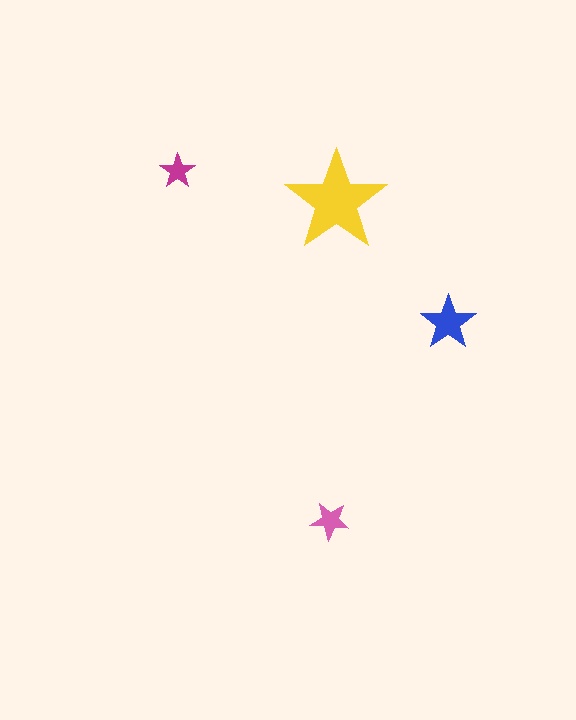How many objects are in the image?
There are 4 objects in the image.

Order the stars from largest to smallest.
the yellow one, the blue one, the pink one, the magenta one.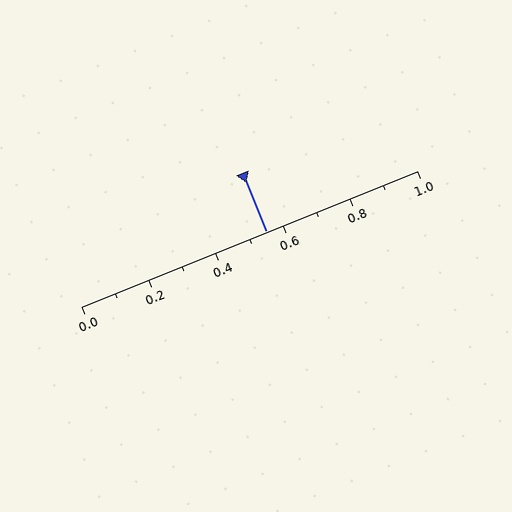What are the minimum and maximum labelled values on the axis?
The axis runs from 0.0 to 1.0.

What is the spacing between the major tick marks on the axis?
The major ticks are spaced 0.2 apart.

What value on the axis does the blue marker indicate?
The marker indicates approximately 0.55.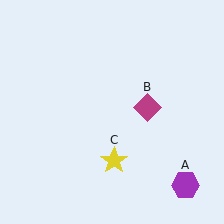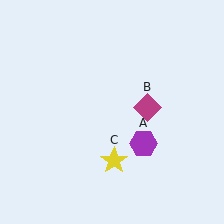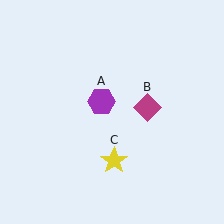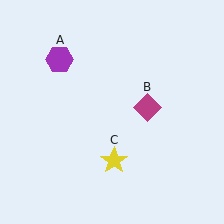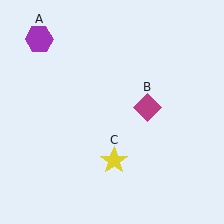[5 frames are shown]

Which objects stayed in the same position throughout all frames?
Magenta diamond (object B) and yellow star (object C) remained stationary.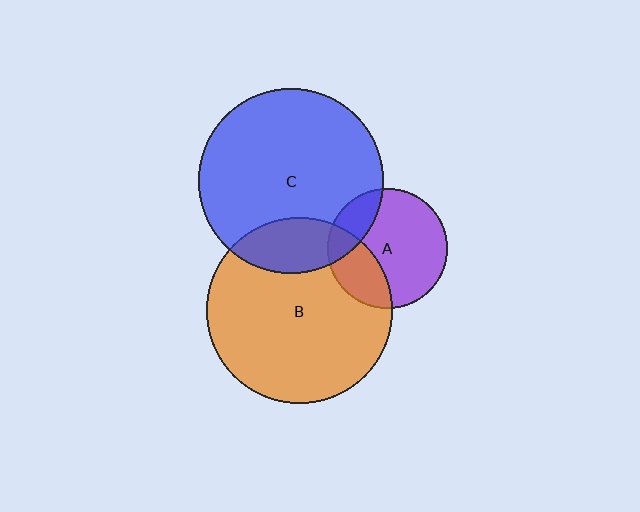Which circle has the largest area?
Circle B (orange).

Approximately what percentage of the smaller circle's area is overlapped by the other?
Approximately 20%.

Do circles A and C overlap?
Yes.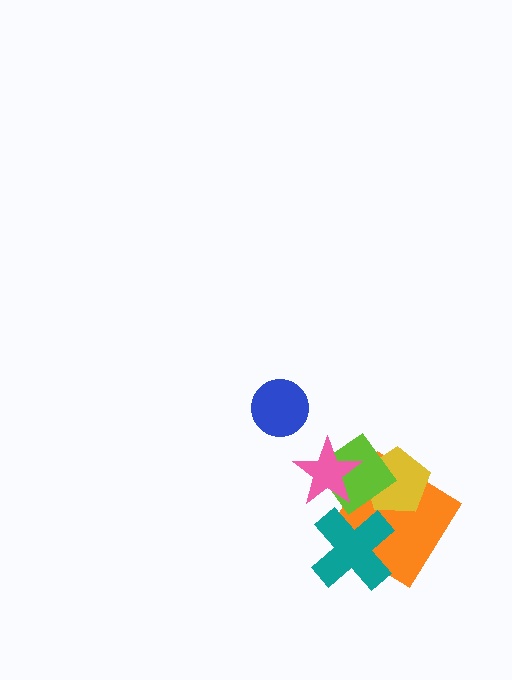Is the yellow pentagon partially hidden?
Yes, it is partially covered by another shape.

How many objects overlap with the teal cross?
2 objects overlap with the teal cross.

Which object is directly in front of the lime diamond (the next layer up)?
The teal cross is directly in front of the lime diamond.